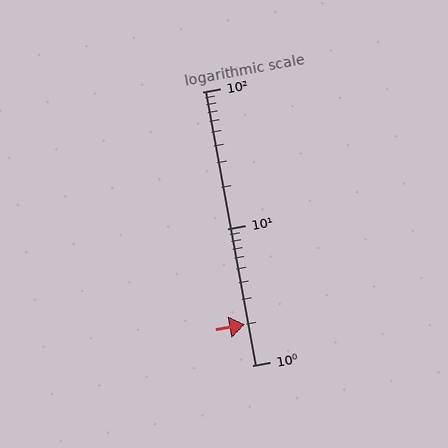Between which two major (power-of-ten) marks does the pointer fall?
The pointer is between 1 and 10.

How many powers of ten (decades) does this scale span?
The scale spans 2 decades, from 1 to 100.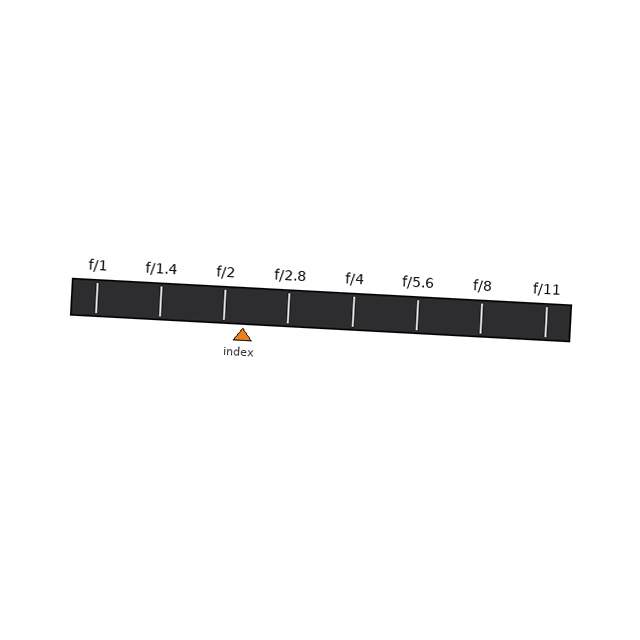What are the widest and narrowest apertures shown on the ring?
The widest aperture shown is f/1 and the narrowest is f/11.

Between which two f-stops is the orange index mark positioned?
The index mark is between f/2 and f/2.8.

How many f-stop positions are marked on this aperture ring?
There are 8 f-stop positions marked.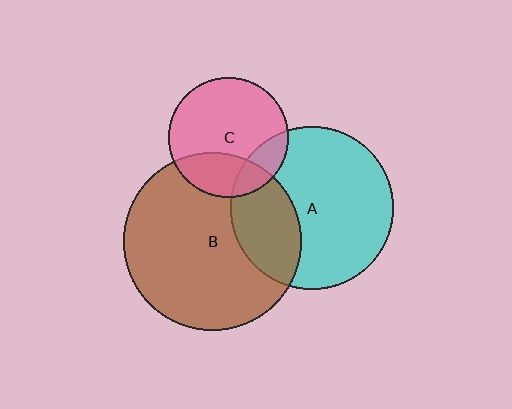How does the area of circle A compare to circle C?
Approximately 1.8 times.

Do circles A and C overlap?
Yes.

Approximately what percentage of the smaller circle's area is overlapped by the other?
Approximately 15%.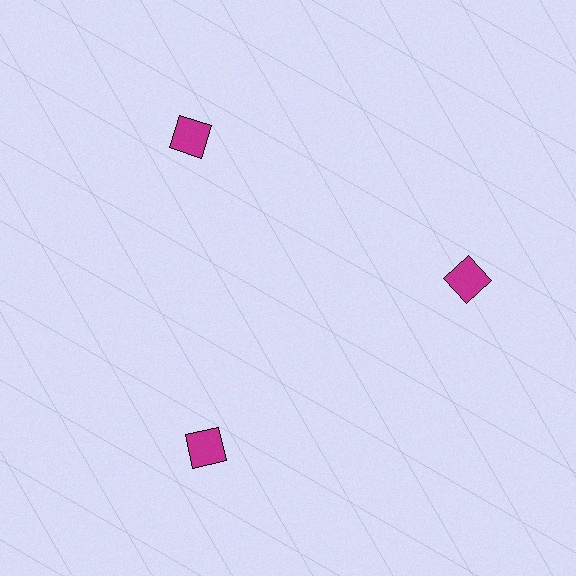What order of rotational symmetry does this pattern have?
This pattern has 3-fold rotational symmetry.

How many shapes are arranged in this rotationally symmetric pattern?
There are 3 shapes, arranged in 3 groups of 1.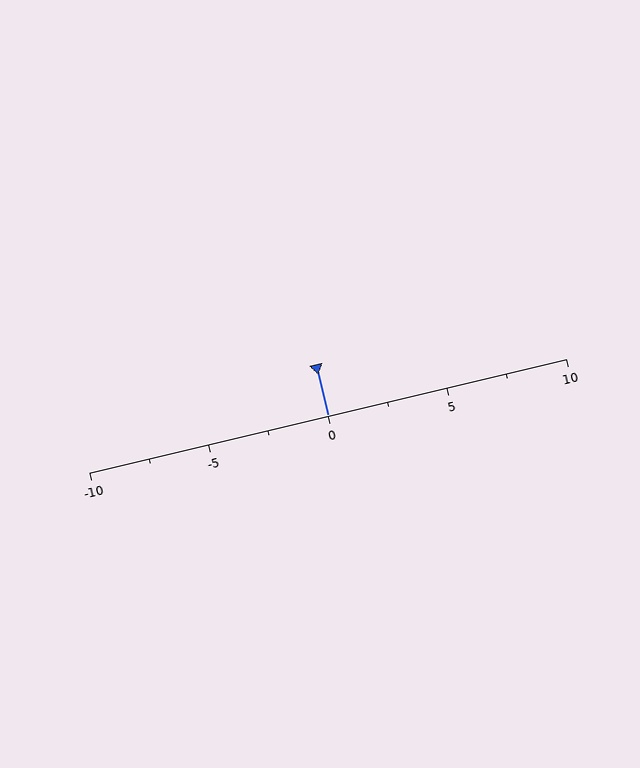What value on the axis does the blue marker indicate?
The marker indicates approximately 0.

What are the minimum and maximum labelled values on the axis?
The axis runs from -10 to 10.